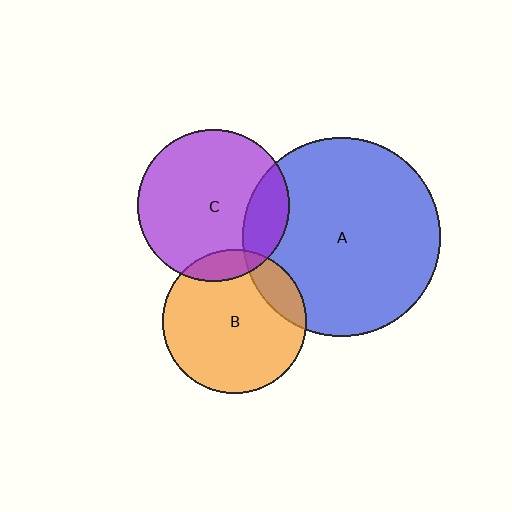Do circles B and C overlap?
Yes.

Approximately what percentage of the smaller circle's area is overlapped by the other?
Approximately 10%.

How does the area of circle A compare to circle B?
Approximately 1.9 times.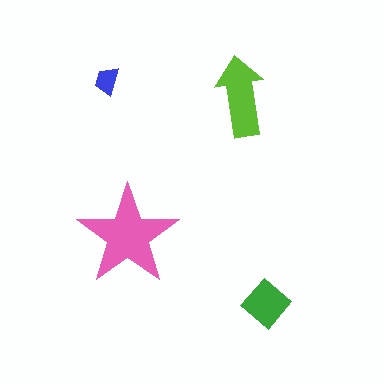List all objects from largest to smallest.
The pink star, the lime arrow, the green diamond, the blue trapezoid.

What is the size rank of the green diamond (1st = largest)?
3rd.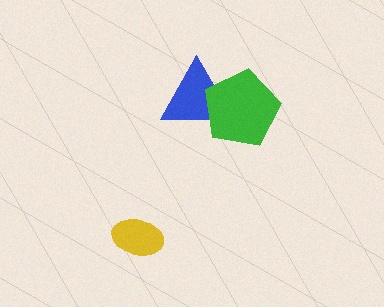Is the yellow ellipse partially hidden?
No, no other shape covers it.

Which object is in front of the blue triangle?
The green pentagon is in front of the blue triangle.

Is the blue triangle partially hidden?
Yes, it is partially covered by another shape.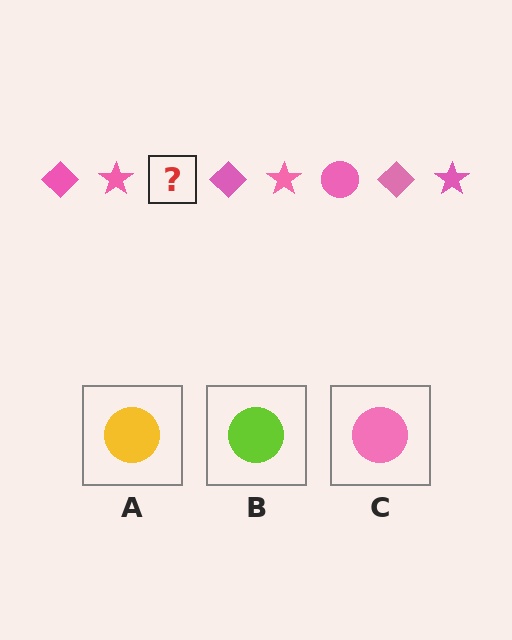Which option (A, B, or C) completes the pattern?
C.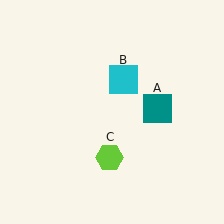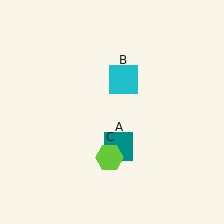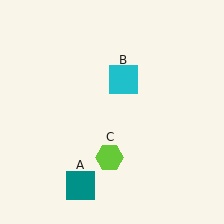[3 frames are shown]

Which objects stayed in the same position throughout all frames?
Cyan square (object B) and lime hexagon (object C) remained stationary.